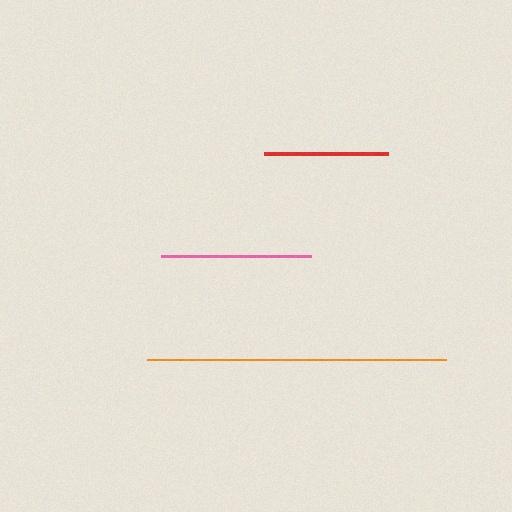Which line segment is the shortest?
The red line is the shortest at approximately 124 pixels.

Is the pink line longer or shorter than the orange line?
The orange line is longer than the pink line.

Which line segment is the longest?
The orange line is the longest at approximately 299 pixels.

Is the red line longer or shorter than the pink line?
The pink line is longer than the red line.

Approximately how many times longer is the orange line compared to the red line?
The orange line is approximately 2.4 times the length of the red line.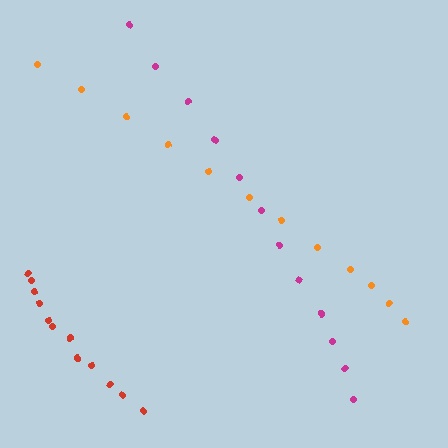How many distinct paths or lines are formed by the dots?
There are 3 distinct paths.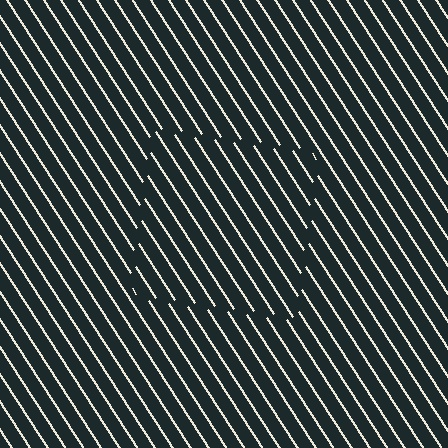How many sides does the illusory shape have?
4 sides — the line-ends trace a square.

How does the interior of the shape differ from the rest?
The interior of the shape contains the same grating, shifted by half a period — the contour is defined by the phase discontinuity where line-ends from the inner and outer gratings abut.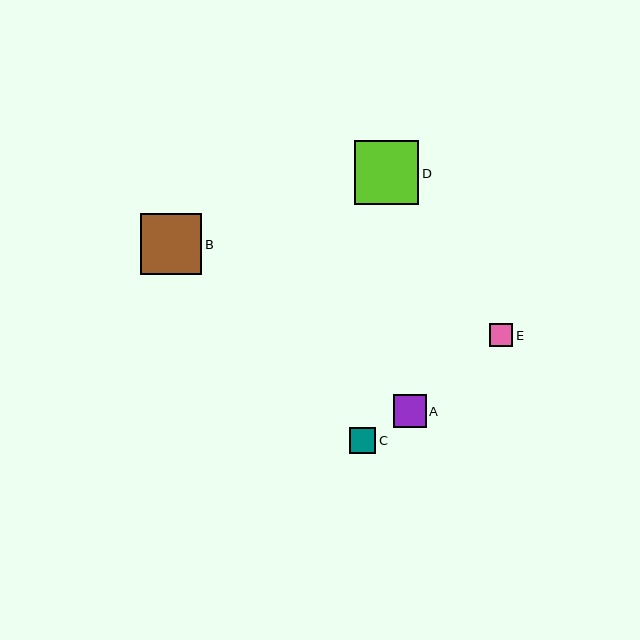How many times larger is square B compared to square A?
Square B is approximately 1.8 times the size of square A.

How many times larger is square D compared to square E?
Square D is approximately 2.8 times the size of square E.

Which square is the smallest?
Square E is the smallest with a size of approximately 23 pixels.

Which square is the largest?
Square D is the largest with a size of approximately 64 pixels.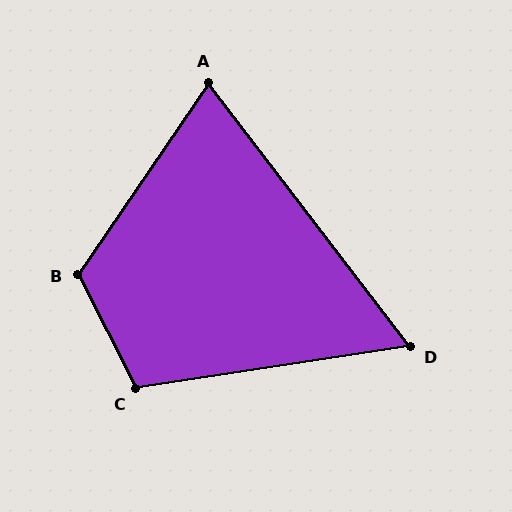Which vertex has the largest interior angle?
B, at approximately 119 degrees.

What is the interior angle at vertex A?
Approximately 72 degrees (acute).